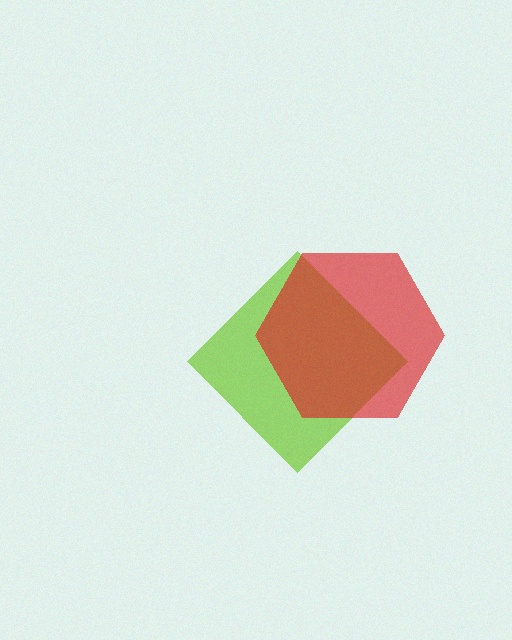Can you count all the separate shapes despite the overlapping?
Yes, there are 2 separate shapes.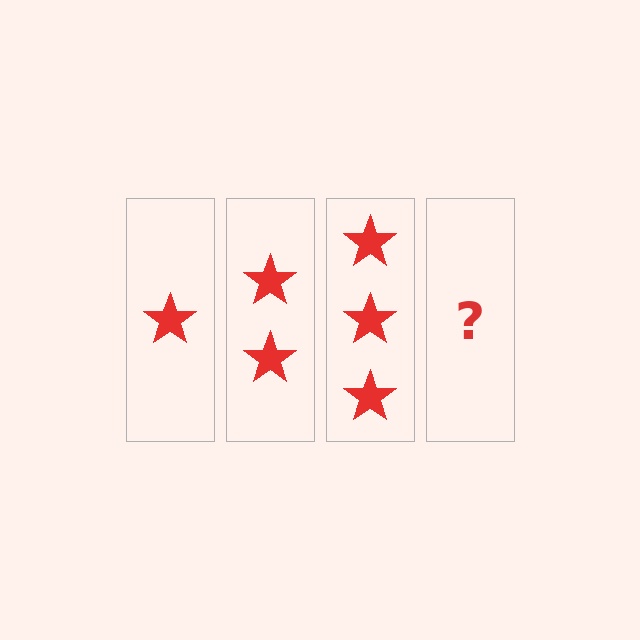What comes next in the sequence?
The next element should be 4 stars.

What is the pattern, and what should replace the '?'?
The pattern is that each step adds one more star. The '?' should be 4 stars.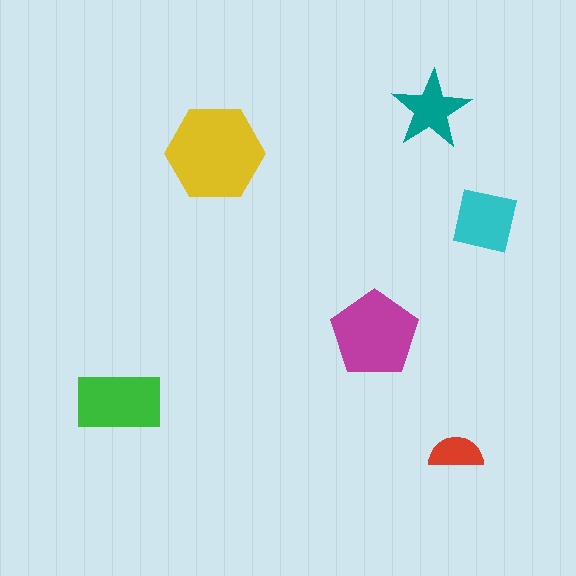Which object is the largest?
The yellow hexagon.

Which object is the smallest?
The red semicircle.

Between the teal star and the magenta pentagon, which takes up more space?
The magenta pentagon.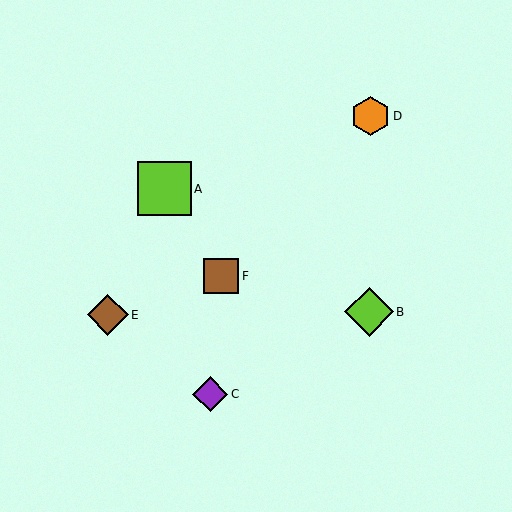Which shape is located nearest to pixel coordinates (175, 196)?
The lime square (labeled A) at (164, 189) is nearest to that location.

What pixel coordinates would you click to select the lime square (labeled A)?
Click at (164, 189) to select the lime square A.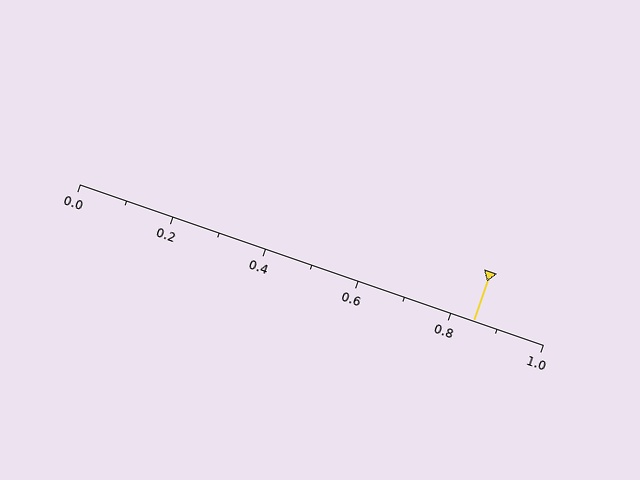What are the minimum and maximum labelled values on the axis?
The axis runs from 0.0 to 1.0.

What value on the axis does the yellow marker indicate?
The marker indicates approximately 0.85.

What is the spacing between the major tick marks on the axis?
The major ticks are spaced 0.2 apart.